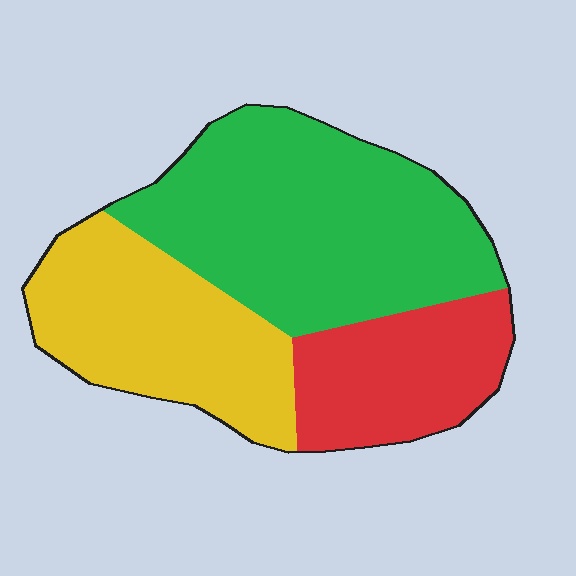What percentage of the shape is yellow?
Yellow takes up about one third (1/3) of the shape.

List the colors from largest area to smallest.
From largest to smallest: green, yellow, red.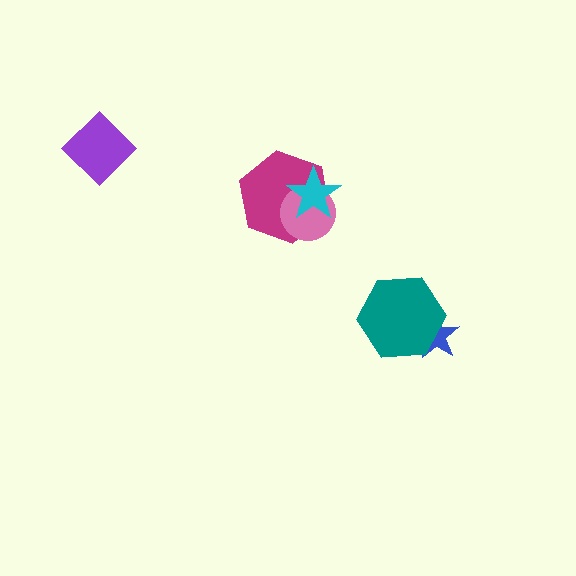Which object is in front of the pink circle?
The cyan star is in front of the pink circle.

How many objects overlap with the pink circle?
2 objects overlap with the pink circle.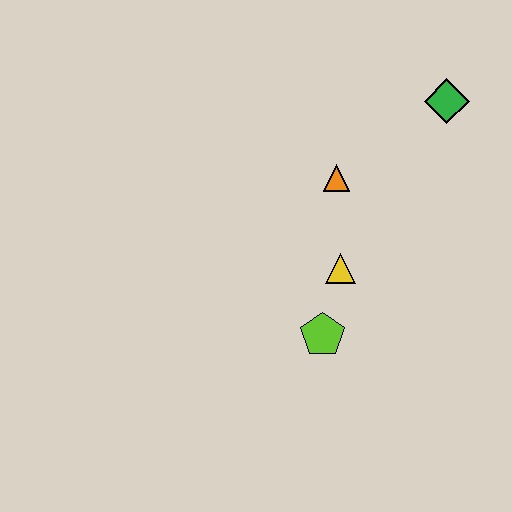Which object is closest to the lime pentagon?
The yellow triangle is closest to the lime pentagon.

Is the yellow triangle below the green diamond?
Yes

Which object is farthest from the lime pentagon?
The green diamond is farthest from the lime pentagon.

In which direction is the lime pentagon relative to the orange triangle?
The lime pentagon is below the orange triangle.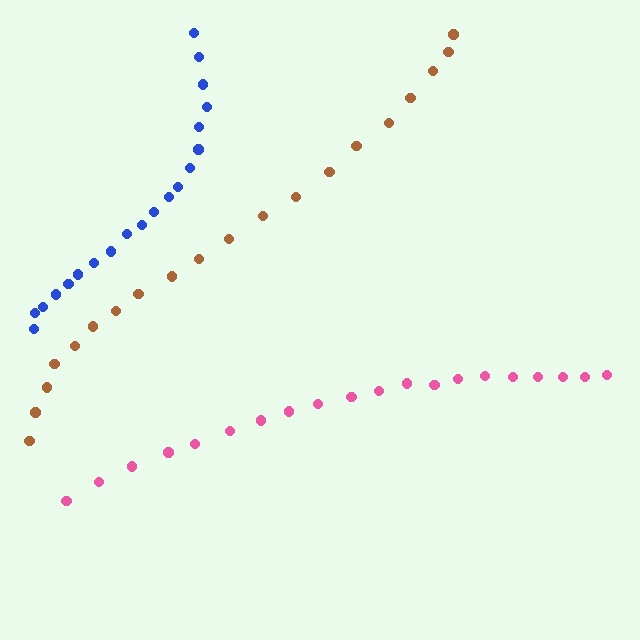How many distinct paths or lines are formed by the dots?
There are 3 distinct paths.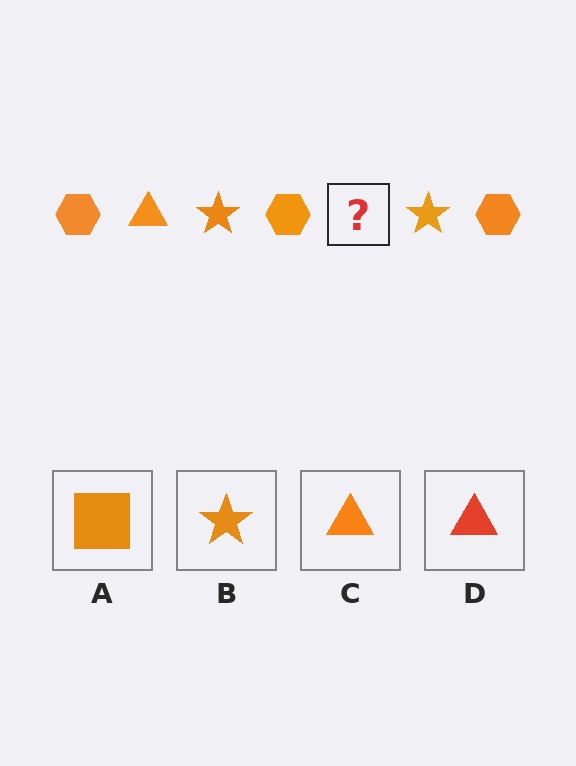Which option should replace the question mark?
Option C.